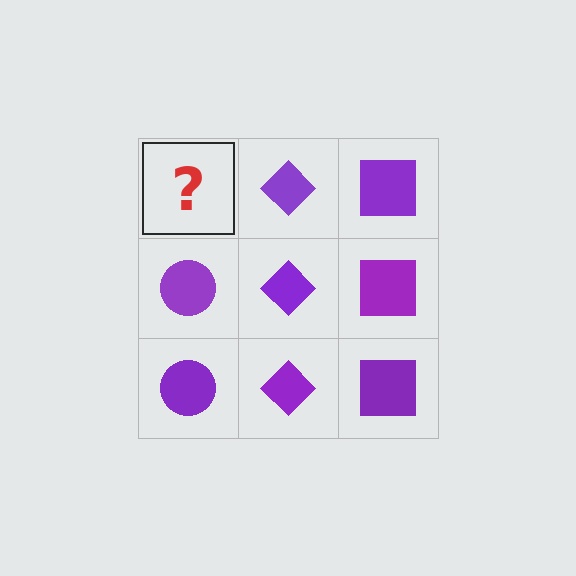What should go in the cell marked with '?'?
The missing cell should contain a purple circle.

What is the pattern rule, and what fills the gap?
The rule is that each column has a consistent shape. The gap should be filled with a purple circle.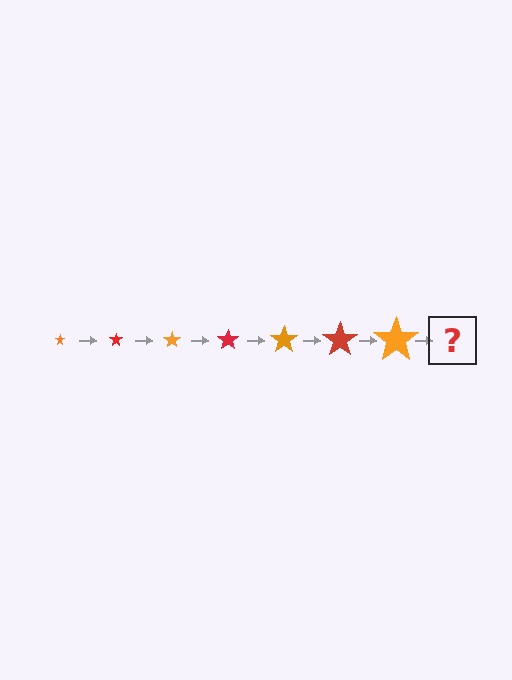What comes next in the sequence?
The next element should be a red star, larger than the previous one.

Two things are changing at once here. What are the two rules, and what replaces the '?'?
The two rules are that the star grows larger each step and the color cycles through orange and red. The '?' should be a red star, larger than the previous one.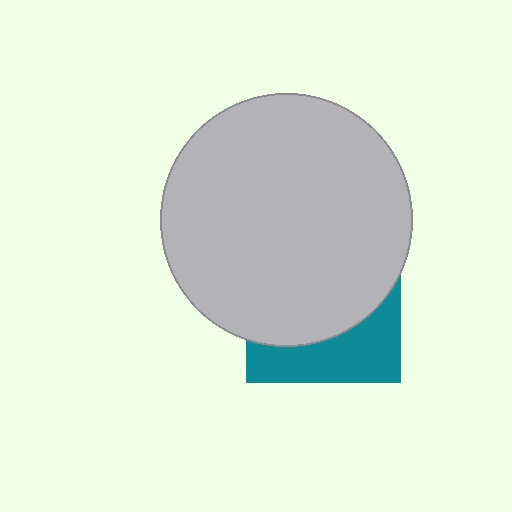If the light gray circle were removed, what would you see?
You would see the complete teal square.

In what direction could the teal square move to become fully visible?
The teal square could move down. That would shift it out from behind the light gray circle entirely.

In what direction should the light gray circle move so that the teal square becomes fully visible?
The light gray circle should move up. That is the shortest direction to clear the overlap and leave the teal square fully visible.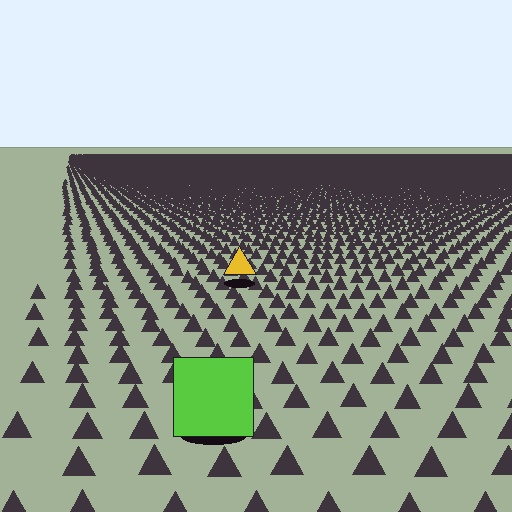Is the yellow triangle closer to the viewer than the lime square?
No. The lime square is closer — you can tell from the texture gradient: the ground texture is coarser near it.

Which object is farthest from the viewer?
The yellow triangle is farthest from the viewer. It appears smaller and the ground texture around it is denser.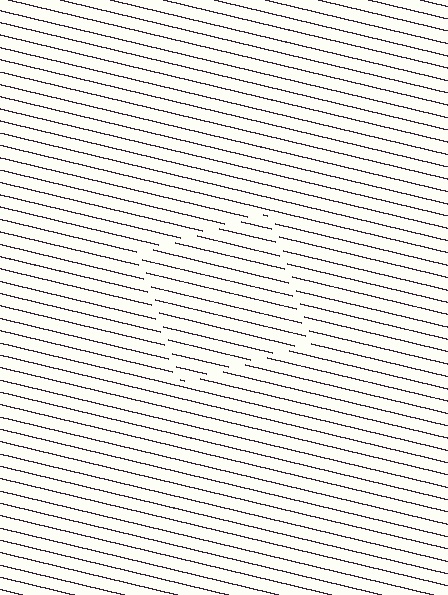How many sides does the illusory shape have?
4 sides — the line-ends trace a square.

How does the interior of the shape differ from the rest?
The interior of the shape contains the same grating, shifted by half a period — the contour is defined by the phase discontinuity where line-ends from the inner and outer gratings abut.